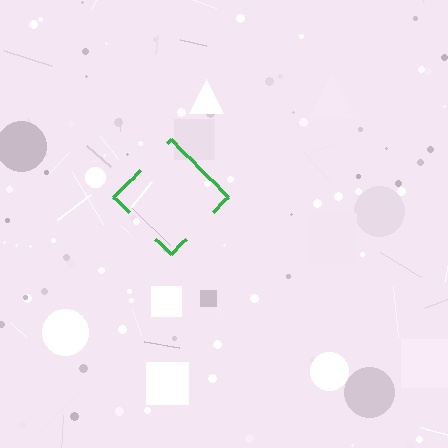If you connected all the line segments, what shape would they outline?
They would outline a diamond.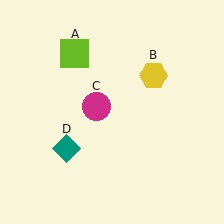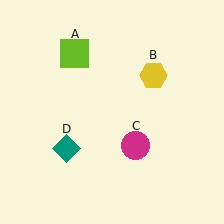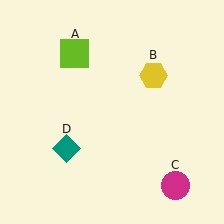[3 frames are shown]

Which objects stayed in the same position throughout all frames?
Lime square (object A) and yellow hexagon (object B) and teal diamond (object D) remained stationary.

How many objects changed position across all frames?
1 object changed position: magenta circle (object C).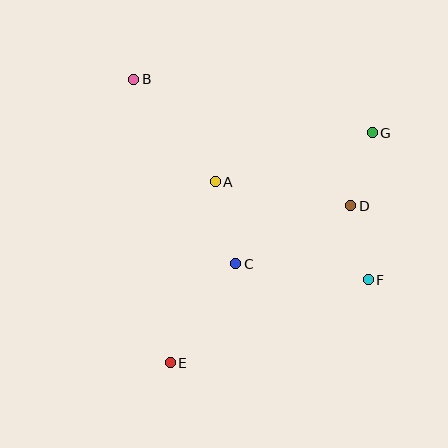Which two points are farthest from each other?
Points B and F are farthest from each other.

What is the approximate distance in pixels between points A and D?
The distance between A and D is approximately 138 pixels.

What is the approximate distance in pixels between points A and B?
The distance between A and B is approximately 131 pixels.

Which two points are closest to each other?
Points D and G are closest to each other.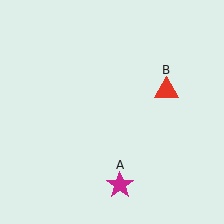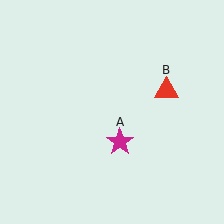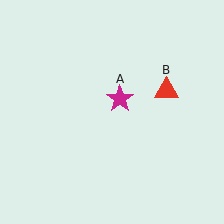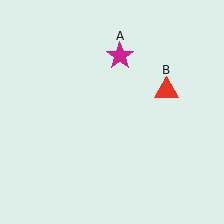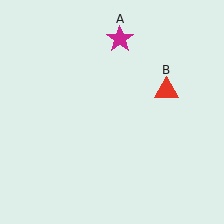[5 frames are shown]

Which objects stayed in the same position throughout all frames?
Red triangle (object B) remained stationary.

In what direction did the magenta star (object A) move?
The magenta star (object A) moved up.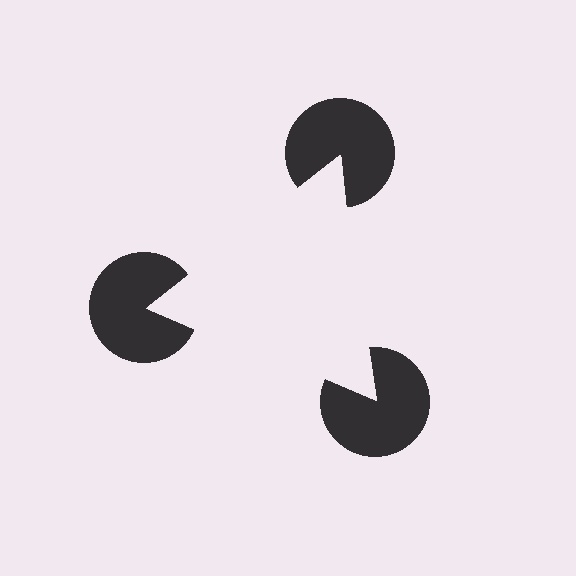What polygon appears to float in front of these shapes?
An illusory triangle — its edges are inferred from the aligned wedge cuts in the pac-man discs, not physically drawn.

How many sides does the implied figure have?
3 sides.